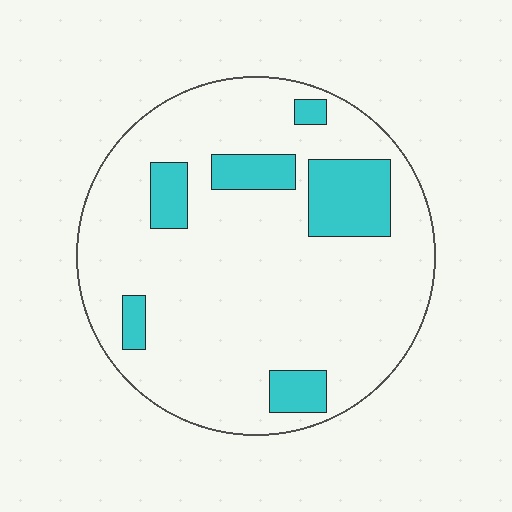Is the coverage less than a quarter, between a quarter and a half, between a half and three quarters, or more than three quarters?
Less than a quarter.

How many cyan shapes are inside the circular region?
6.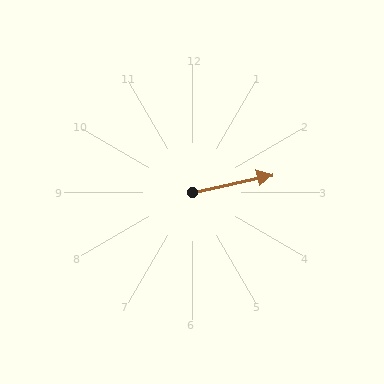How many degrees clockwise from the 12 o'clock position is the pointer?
Approximately 77 degrees.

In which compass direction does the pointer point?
East.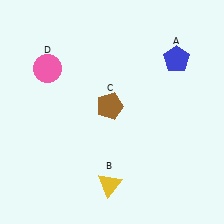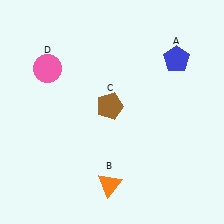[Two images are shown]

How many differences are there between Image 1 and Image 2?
There is 1 difference between the two images.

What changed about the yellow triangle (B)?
In Image 1, B is yellow. In Image 2, it changed to orange.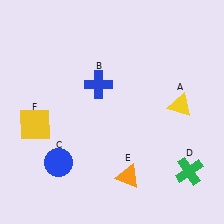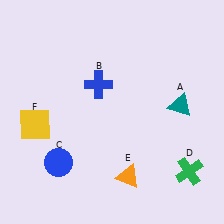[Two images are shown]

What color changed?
The triangle (A) changed from yellow in Image 1 to teal in Image 2.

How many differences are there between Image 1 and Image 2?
There is 1 difference between the two images.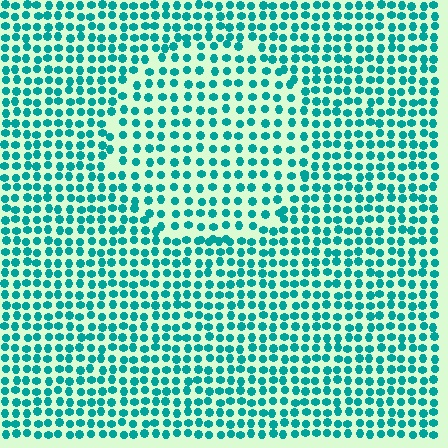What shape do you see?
I see a circle.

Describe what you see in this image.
The image contains small teal elements arranged at two different densities. A circle-shaped region is visible where the elements are less densely packed than the surrounding area.